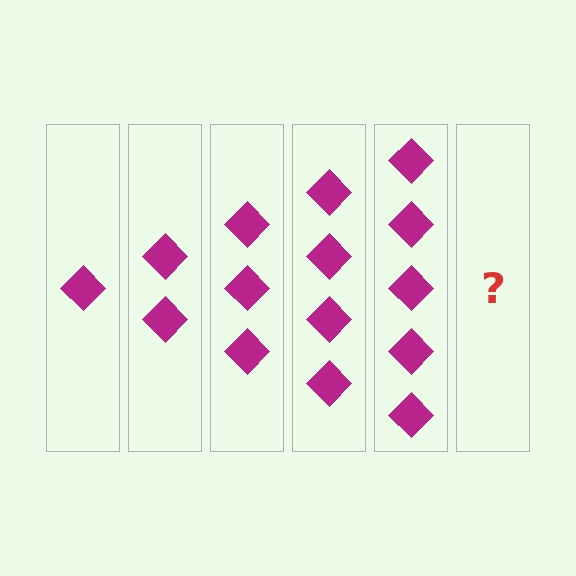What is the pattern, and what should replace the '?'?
The pattern is that each step adds one more diamond. The '?' should be 6 diamonds.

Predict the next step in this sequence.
The next step is 6 diamonds.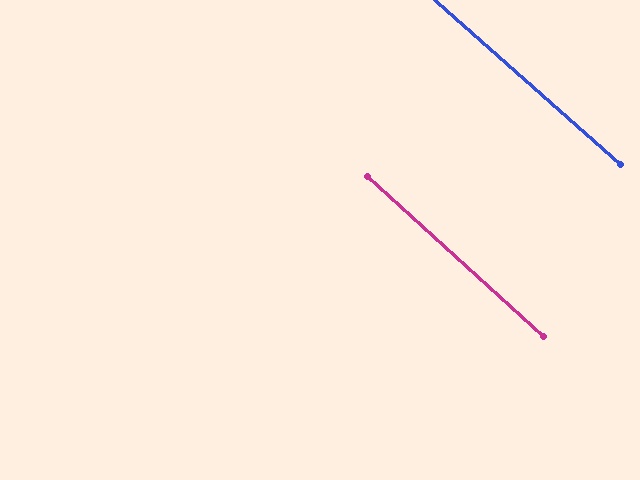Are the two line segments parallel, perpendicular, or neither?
Parallel — their directions differ by only 0.6°.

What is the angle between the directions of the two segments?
Approximately 1 degree.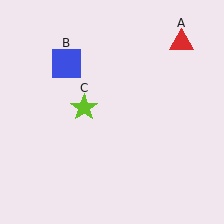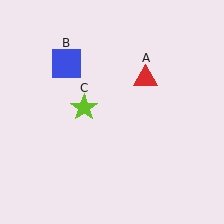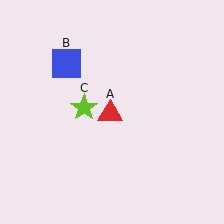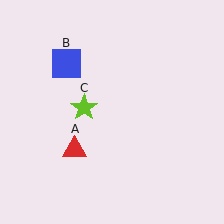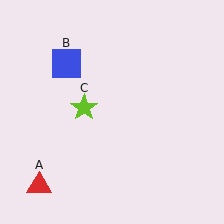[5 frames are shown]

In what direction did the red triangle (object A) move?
The red triangle (object A) moved down and to the left.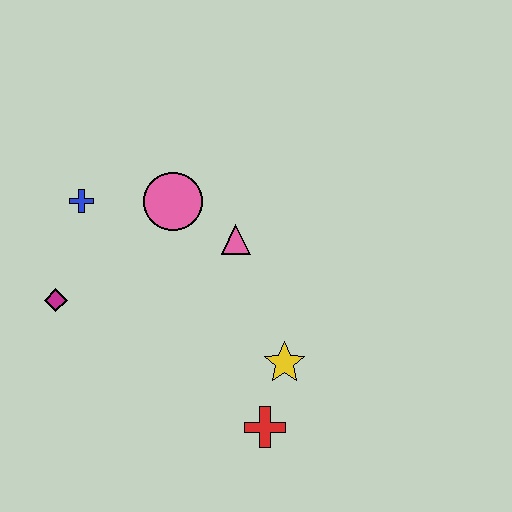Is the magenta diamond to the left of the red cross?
Yes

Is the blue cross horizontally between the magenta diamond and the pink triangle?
Yes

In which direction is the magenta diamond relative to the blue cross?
The magenta diamond is below the blue cross.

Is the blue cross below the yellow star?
No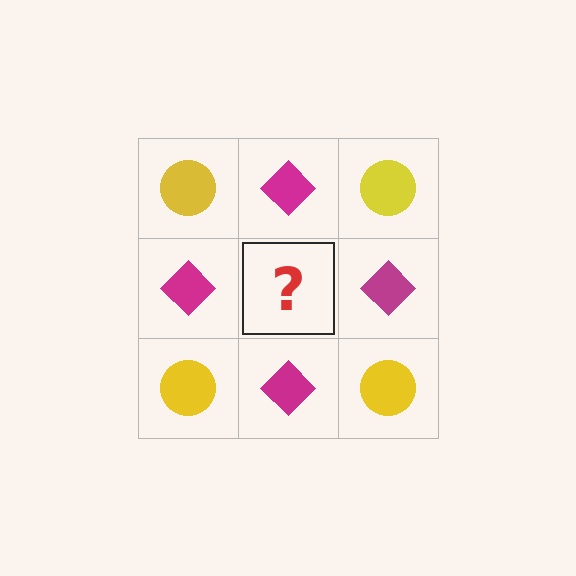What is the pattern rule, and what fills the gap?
The rule is that it alternates yellow circle and magenta diamond in a checkerboard pattern. The gap should be filled with a yellow circle.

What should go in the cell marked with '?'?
The missing cell should contain a yellow circle.